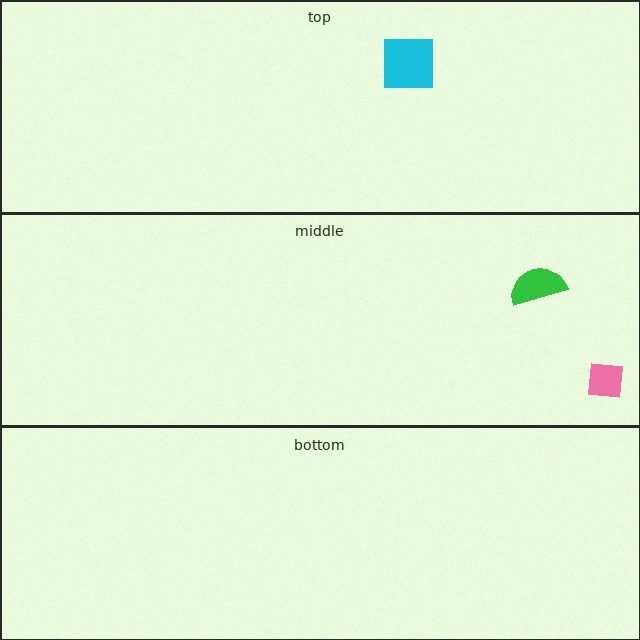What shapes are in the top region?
The cyan square.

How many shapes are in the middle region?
2.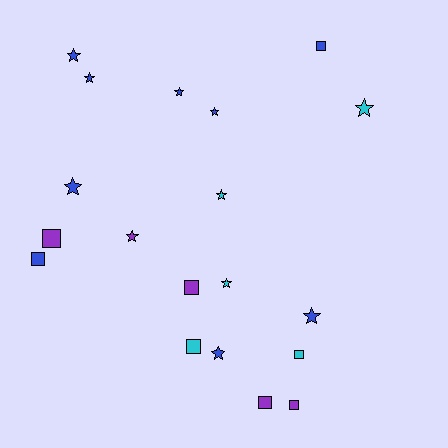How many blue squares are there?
There are 2 blue squares.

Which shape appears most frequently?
Star, with 11 objects.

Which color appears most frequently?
Blue, with 9 objects.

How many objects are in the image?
There are 19 objects.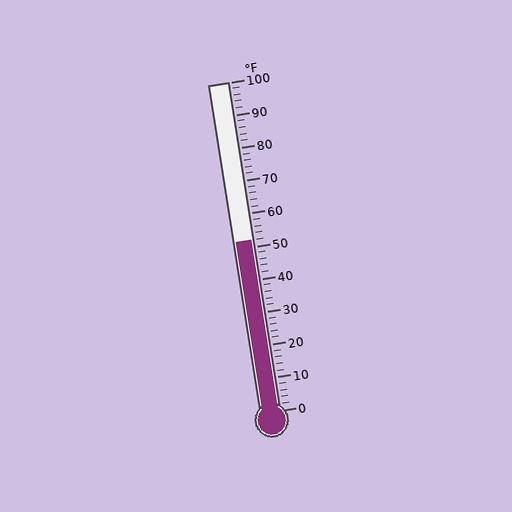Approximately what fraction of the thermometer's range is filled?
The thermometer is filled to approximately 50% of its range.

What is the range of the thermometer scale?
The thermometer scale ranges from 0°F to 100°F.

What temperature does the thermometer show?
The thermometer shows approximately 52°F.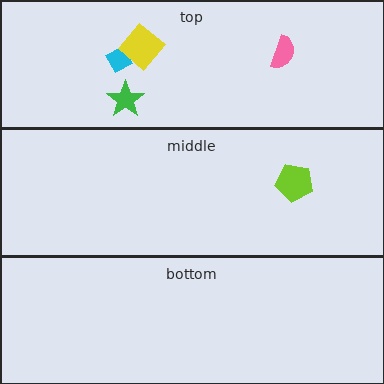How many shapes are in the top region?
4.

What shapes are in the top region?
The pink semicircle, the cyan diamond, the green star, the yellow diamond.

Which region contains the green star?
The top region.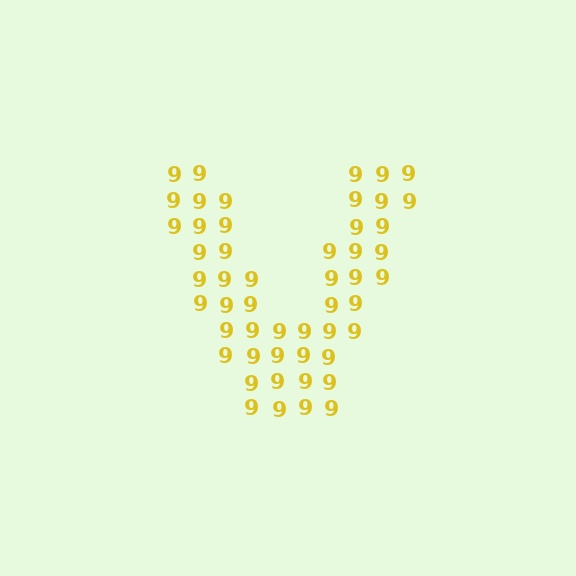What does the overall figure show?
The overall figure shows the letter V.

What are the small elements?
The small elements are digit 9's.